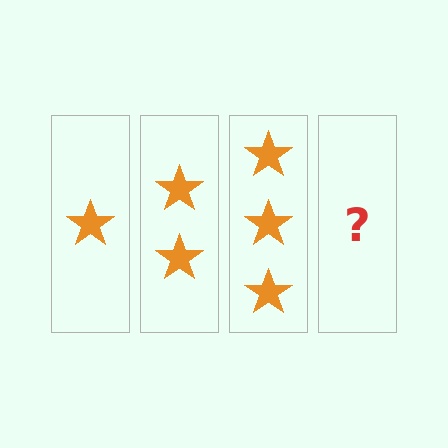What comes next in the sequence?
The next element should be 4 stars.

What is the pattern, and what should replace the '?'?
The pattern is that each step adds one more star. The '?' should be 4 stars.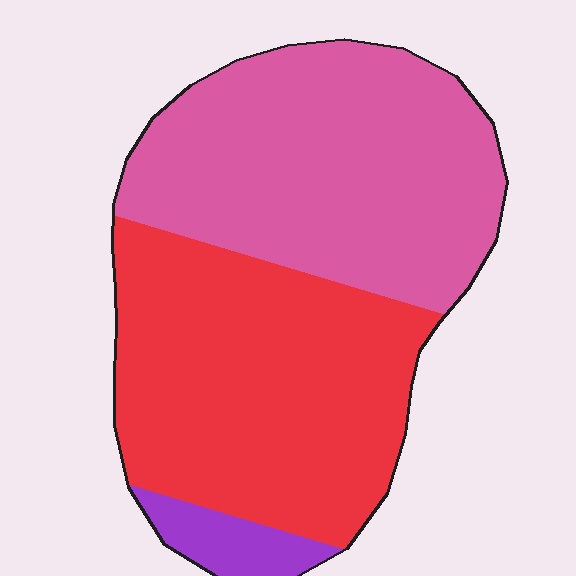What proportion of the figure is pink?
Pink takes up about one half (1/2) of the figure.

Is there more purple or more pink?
Pink.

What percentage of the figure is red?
Red covers around 45% of the figure.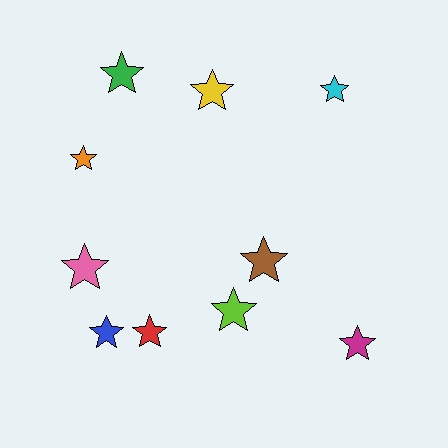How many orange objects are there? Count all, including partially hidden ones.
There is 1 orange object.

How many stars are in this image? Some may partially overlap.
There are 10 stars.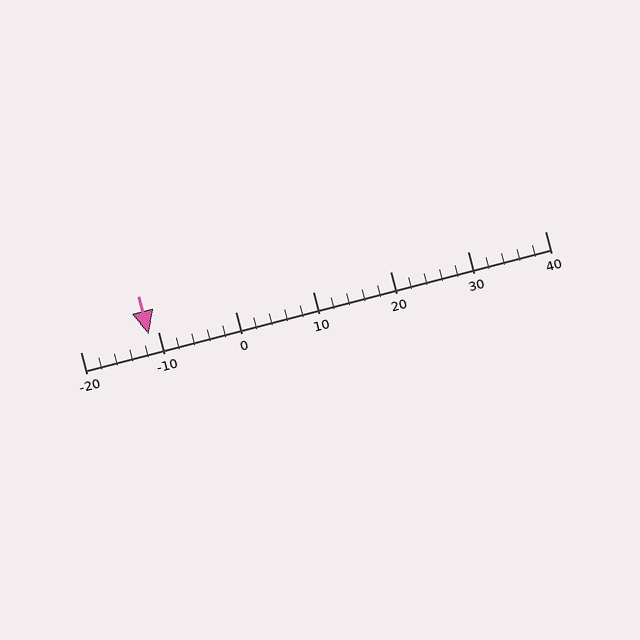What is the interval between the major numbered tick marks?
The major tick marks are spaced 10 units apart.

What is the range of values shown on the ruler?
The ruler shows values from -20 to 40.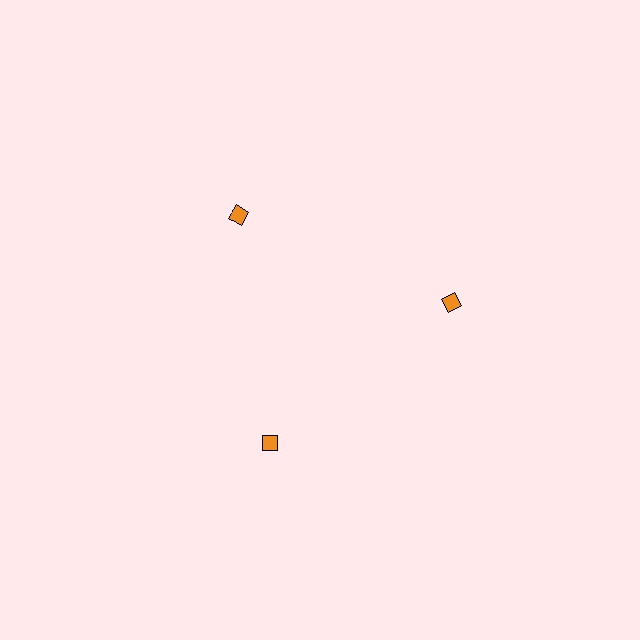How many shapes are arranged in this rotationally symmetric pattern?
There are 3 shapes, arranged in 3 groups of 1.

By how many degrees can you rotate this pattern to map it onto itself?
The pattern maps onto itself every 120 degrees of rotation.